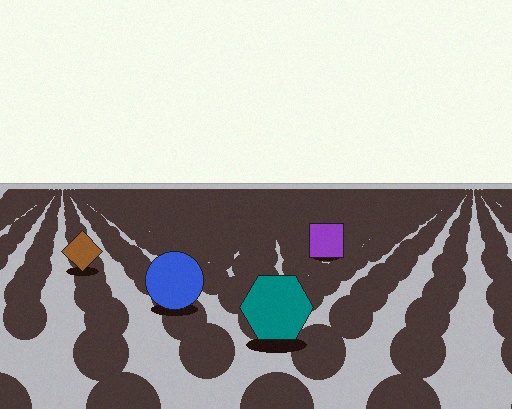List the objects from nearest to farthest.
From nearest to farthest: the teal hexagon, the blue circle, the brown diamond, the purple square.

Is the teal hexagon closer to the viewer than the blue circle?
Yes. The teal hexagon is closer — you can tell from the texture gradient: the ground texture is coarser near it.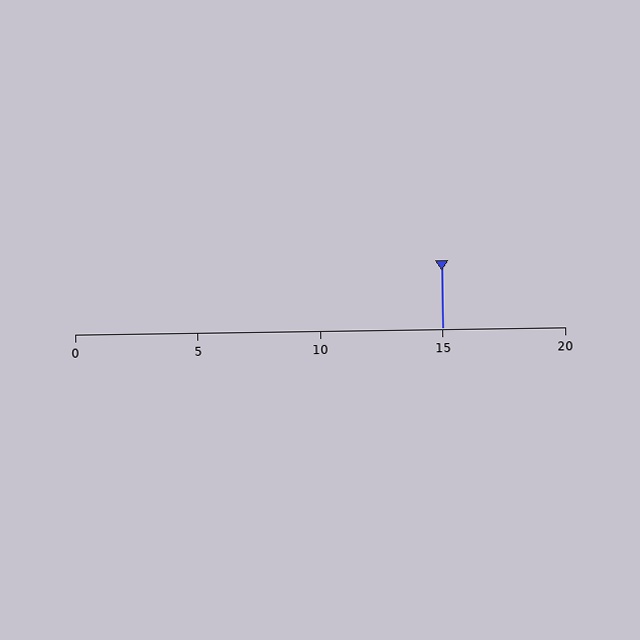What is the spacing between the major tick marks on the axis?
The major ticks are spaced 5 apart.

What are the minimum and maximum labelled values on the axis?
The axis runs from 0 to 20.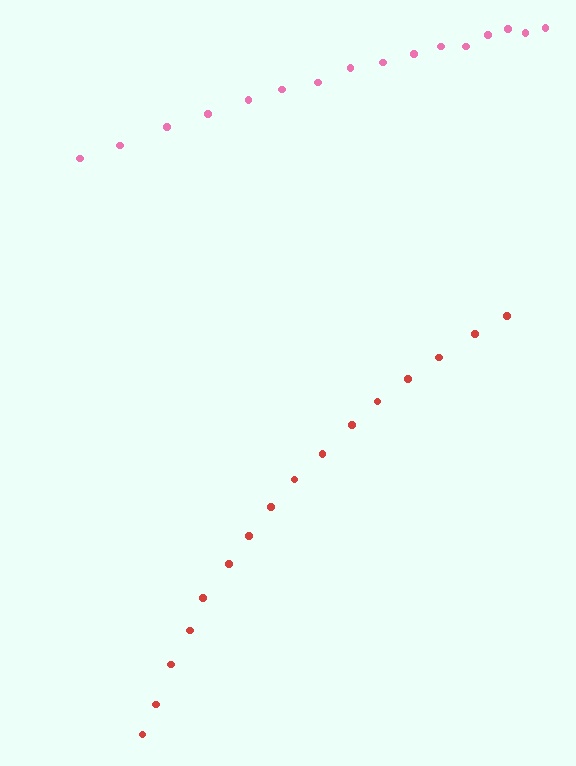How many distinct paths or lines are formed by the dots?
There are 2 distinct paths.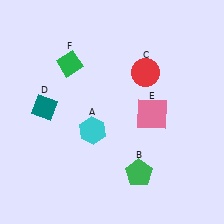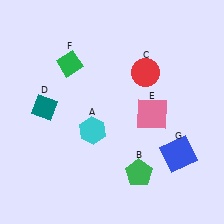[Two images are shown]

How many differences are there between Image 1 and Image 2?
There is 1 difference between the two images.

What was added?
A blue square (G) was added in Image 2.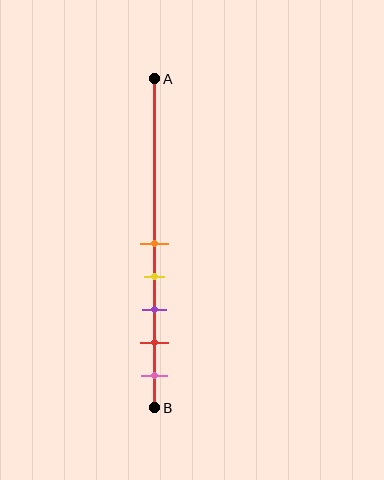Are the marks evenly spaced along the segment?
Yes, the marks are approximately evenly spaced.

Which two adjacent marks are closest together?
The orange and yellow marks are the closest adjacent pair.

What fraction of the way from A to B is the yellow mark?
The yellow mark is approximately 60% (0.6) of the way from A to B.